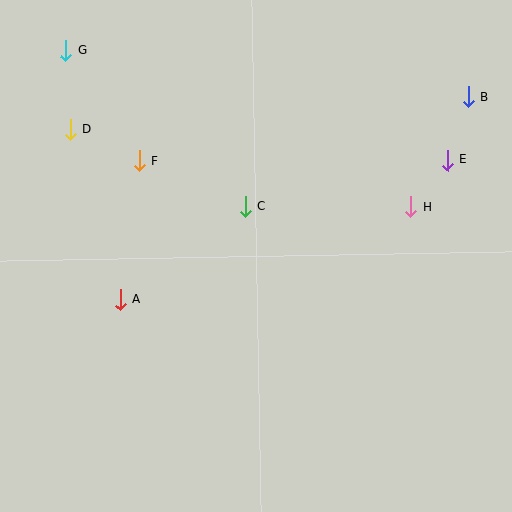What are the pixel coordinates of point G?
Point G is at (66, 50).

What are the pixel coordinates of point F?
Point F is at (140, 161).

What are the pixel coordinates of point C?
Point C is at (245, 206).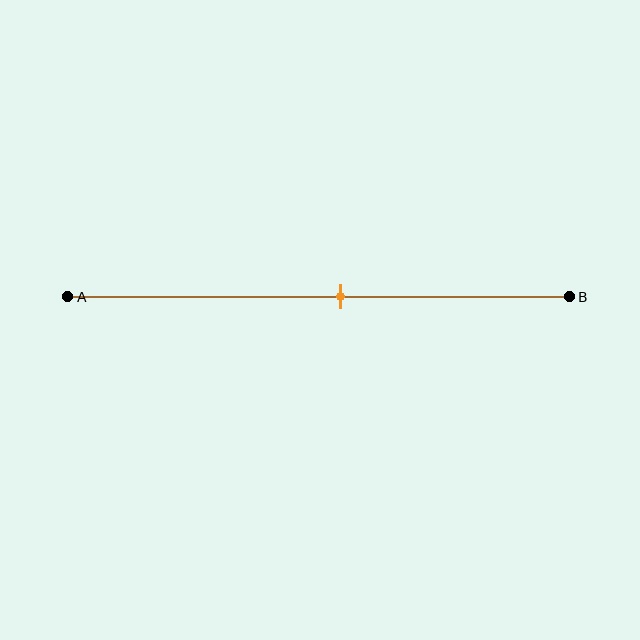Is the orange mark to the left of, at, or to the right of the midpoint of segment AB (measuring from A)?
The orange mark is to the right of the midpoint of segment AB.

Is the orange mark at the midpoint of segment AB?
No, the mark is at about 55% from A, not at the 50% midpoint.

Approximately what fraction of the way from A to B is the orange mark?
The orange mark is approximately 55% of the way from A to B.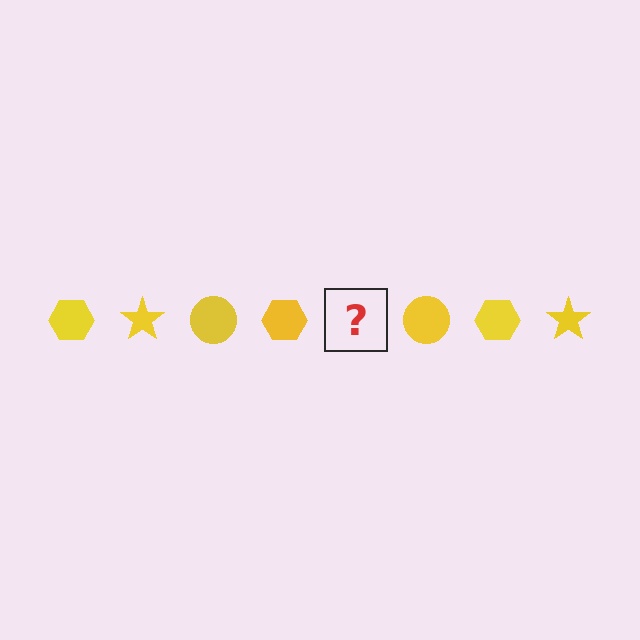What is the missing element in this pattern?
The missing element is a yellow star.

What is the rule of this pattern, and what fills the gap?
The rule is that the pattern cycles through hexagon, star, circle shapes in yellow. The gap should be filled with a yellow star.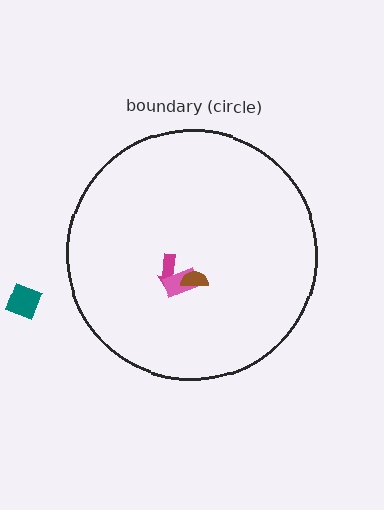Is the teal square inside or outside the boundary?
Outside.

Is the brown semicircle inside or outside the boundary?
Inside.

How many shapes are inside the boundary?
3 inside, 1 outside.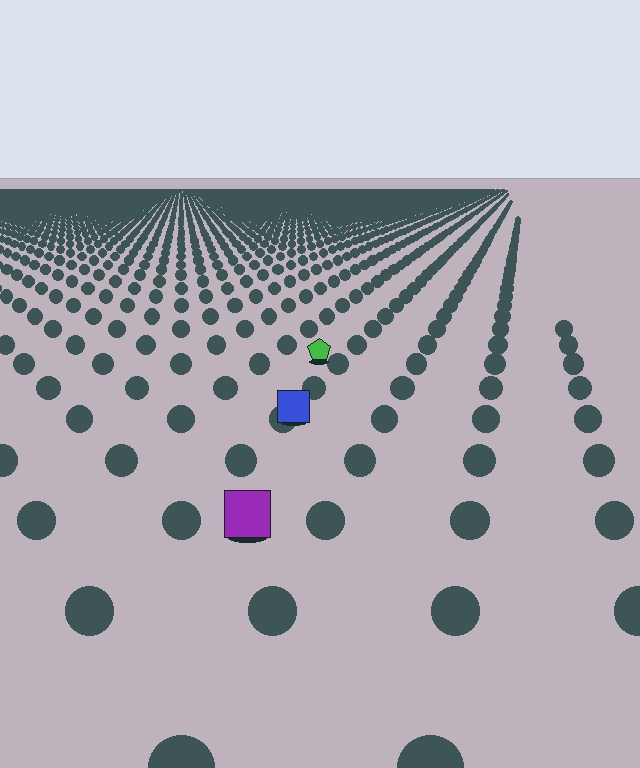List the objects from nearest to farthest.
From nearest to farthest: the purple square, the blue square, the green pentagon.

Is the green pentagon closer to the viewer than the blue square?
No. The blue square is closer — you can tell from the texture gradient: the ground texture is coarser near it.